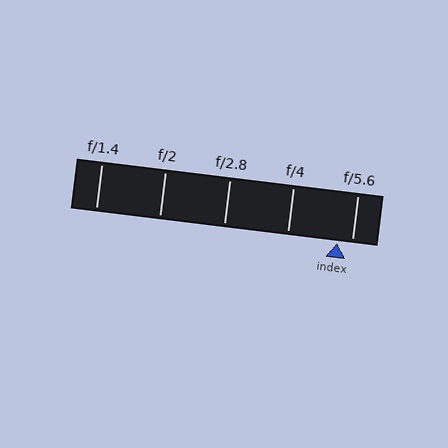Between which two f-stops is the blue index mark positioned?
The index mark is between f/4 and f/5.6.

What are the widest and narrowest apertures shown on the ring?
The widest aperture shown is f/1.4 and the narrowest is f/5.6.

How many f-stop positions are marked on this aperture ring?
There are 5 f-stop positions marked.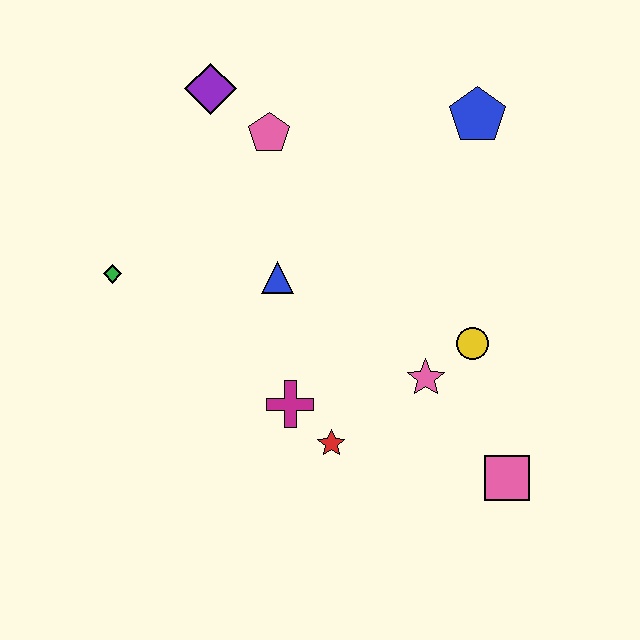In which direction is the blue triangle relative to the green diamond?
The blue triangle is to the right of the green diamond.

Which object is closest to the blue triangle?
The magenta cross is closest to the blue triangle.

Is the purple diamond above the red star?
Yes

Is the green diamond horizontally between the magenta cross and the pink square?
No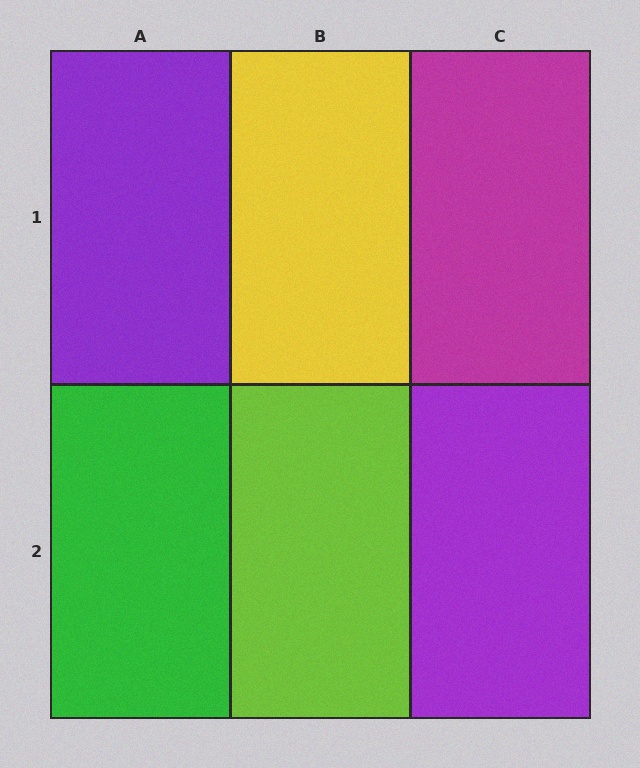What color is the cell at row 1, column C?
Magenta.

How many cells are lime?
1 cell is lime.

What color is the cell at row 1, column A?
Purple.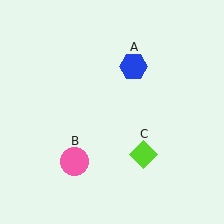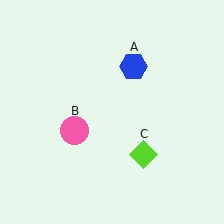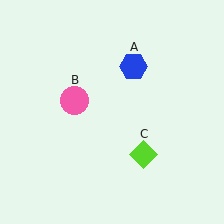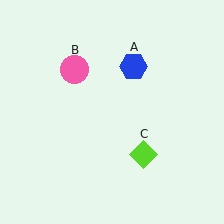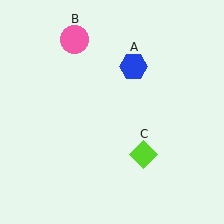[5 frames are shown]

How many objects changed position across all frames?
1 object changed position: pink circle (object B).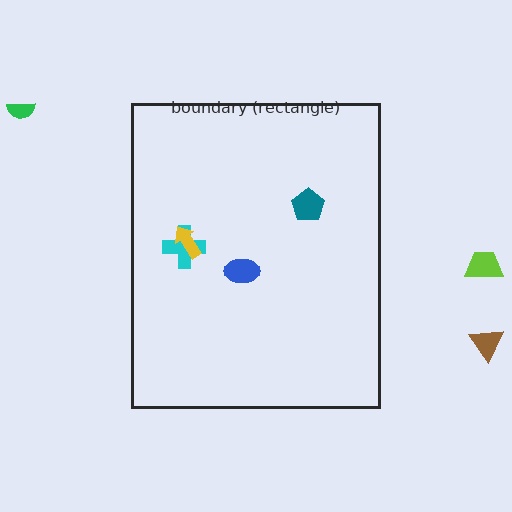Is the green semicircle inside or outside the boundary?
Outside.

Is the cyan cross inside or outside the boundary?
Inside.